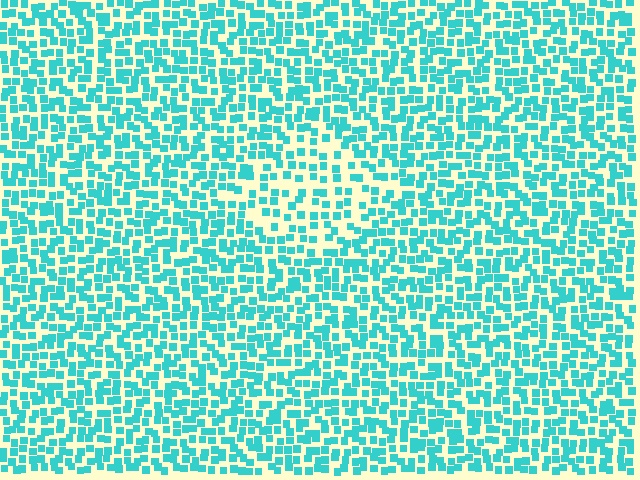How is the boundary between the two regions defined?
The boundary is defined by a change in element density (approximately 1.7x ratio). All elements are the same color, size, and shape.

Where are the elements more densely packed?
The elements are more densely packed outside the diamond boundary.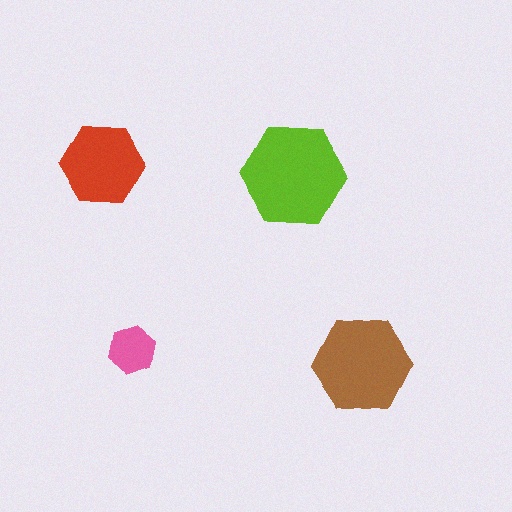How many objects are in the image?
There are 4 objects in the image.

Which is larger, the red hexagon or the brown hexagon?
The brown one.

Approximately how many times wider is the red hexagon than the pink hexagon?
About 1.5 times wider.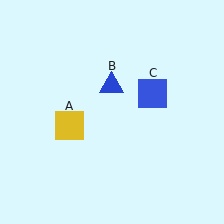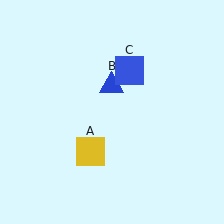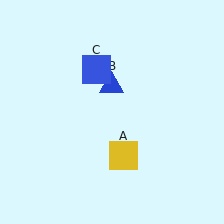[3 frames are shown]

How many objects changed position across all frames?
2 objects changed position: yellow square (object A), blue square (object C).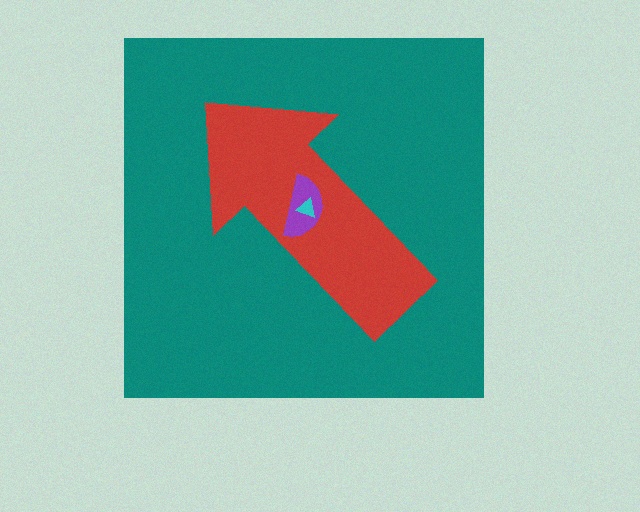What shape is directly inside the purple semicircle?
The cyan triangle.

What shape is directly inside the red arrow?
The purple semicircle.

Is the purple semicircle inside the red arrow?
Yes.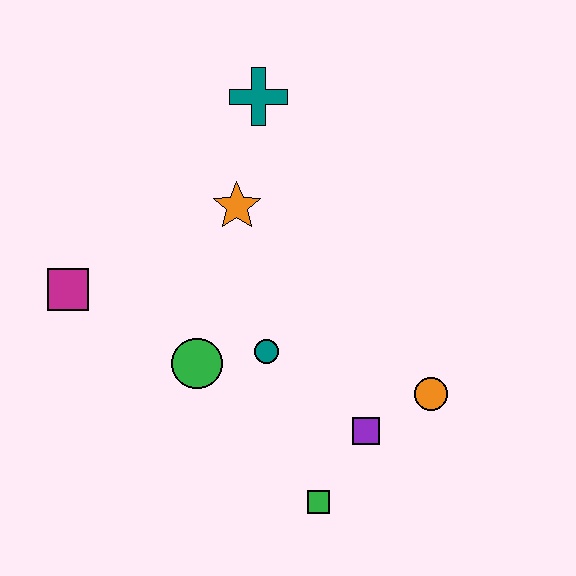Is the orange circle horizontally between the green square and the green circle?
No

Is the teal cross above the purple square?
Yes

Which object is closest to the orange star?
The teal cross is closest to the orange star.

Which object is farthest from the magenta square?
The orange circle is farthest from the magenta square.